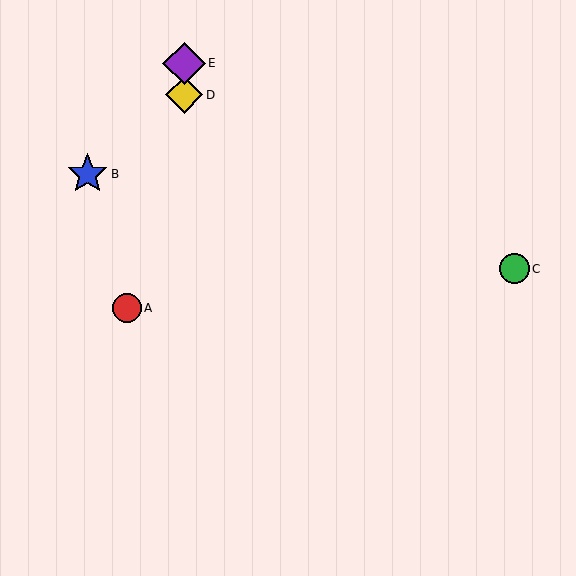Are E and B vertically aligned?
No, E is at x≈184 and B is at x≈87.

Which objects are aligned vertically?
Objects D, E are aligned vertically.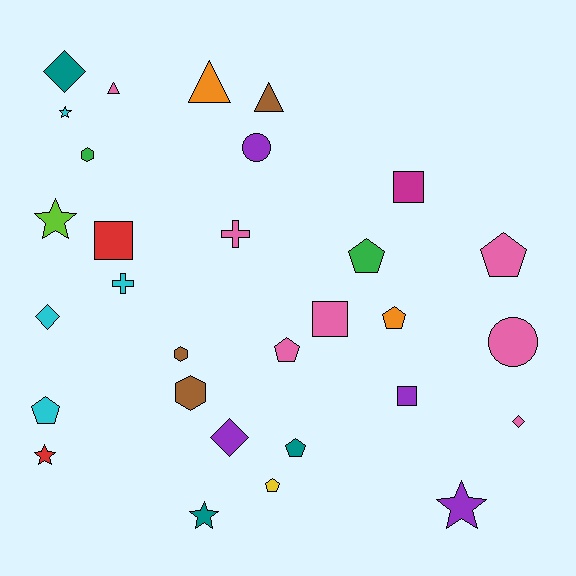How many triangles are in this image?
There are 3 triangles.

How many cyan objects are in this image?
There are 4 cyan objects.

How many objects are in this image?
There are 30 objects.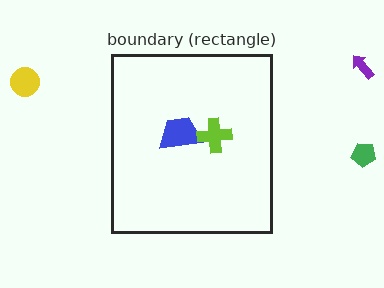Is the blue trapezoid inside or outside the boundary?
Inside.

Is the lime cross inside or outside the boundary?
Inside.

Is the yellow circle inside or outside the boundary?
Outside.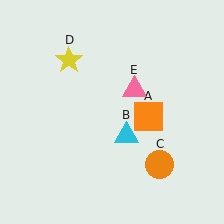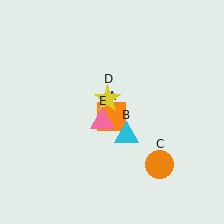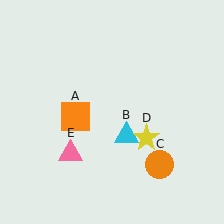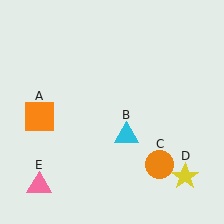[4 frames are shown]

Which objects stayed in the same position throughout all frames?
Cyan triangle (object B) and orange circle (object C) remained stationary.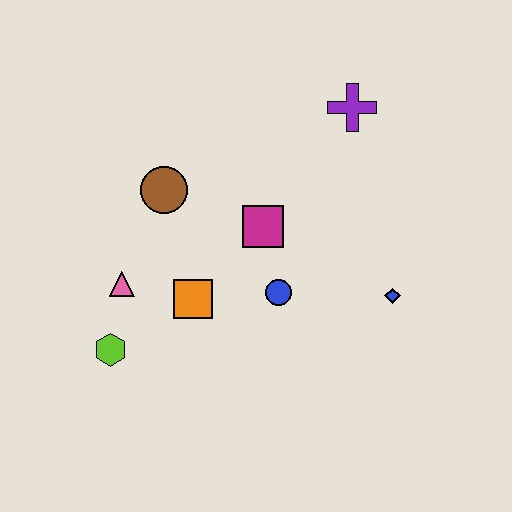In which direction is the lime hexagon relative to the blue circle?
The lime hexagon is to the left of the blue circle.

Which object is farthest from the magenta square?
The lime hexagon is farthest from the magenta square.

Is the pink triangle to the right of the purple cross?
No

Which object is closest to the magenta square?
The blue circle is closest to the magenta square.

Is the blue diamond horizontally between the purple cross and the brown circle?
No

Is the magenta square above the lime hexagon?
Yes